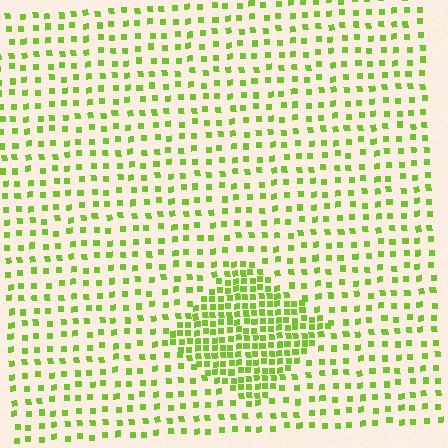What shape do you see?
I see a diamond.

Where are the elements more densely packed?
The elements are more densely packed inside the diamond boundary.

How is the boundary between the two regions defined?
The boundary is defined by a change in element density (approximately 2.5x ratio). All elements are the same color, size, and shape.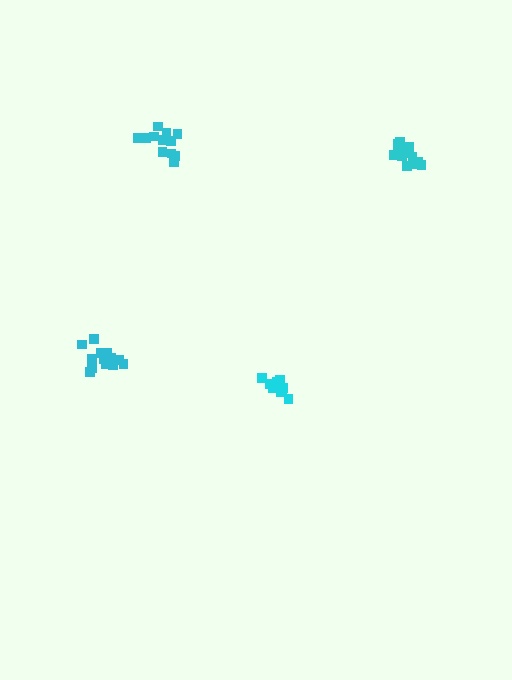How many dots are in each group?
Group 1: 11 dots, Group 2: 13 dots, Group 3: 12 dots, Group 4: 15 dots (51 total).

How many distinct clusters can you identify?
There are 4 distinct clusters.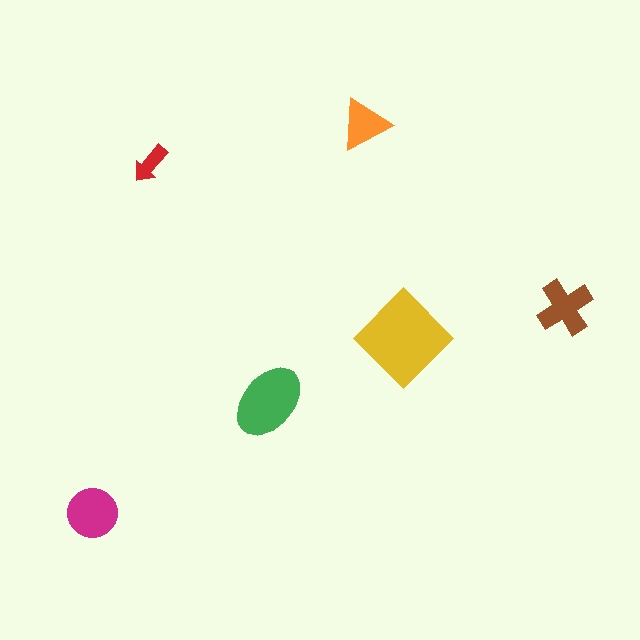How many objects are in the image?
There are 6 objects in the image.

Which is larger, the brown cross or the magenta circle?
The magenta circle.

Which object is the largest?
The yellow diamond.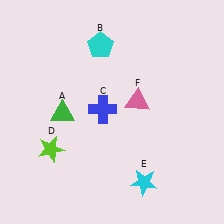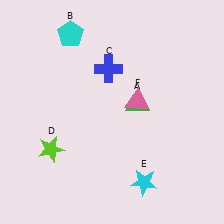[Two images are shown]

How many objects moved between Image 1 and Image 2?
3 objects moved between the two images.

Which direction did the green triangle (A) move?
The green triangle (A) moved right.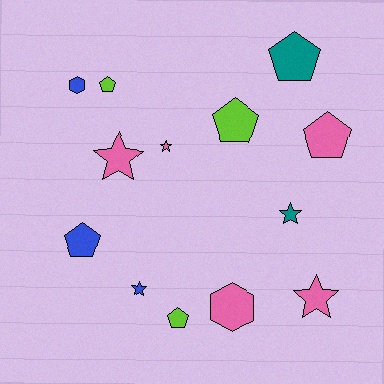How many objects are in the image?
There are 13 objects.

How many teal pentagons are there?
There is 1 teal pentagon.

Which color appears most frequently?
Pink, with 5 objects.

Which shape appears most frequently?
Pentagon, with 6 objects.